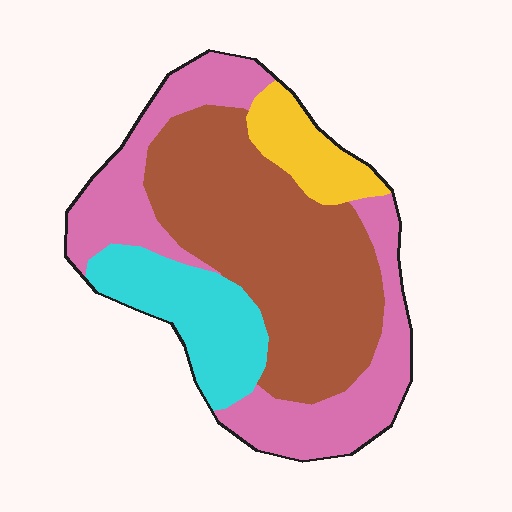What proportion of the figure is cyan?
Cyan takes up about one sixth (1/6) of the figure.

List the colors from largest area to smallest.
From largest to smallest: brown, pink, cyan, yellow.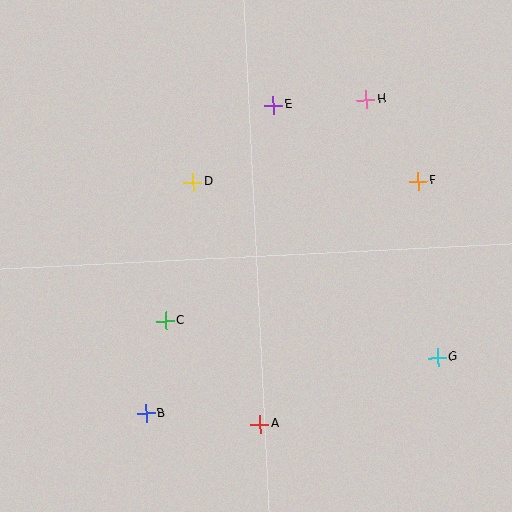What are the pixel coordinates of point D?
Point D is at (193, 183).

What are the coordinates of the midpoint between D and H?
The midpoint between D and H is at (280, 141).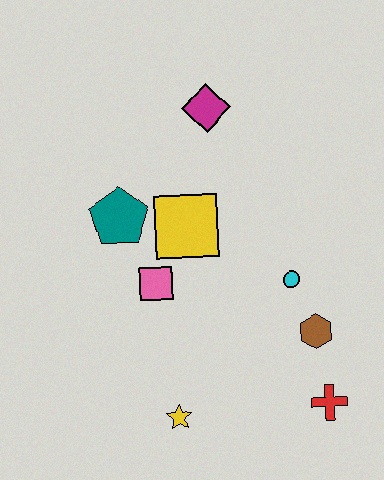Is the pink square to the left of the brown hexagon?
Yes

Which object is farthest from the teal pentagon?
The red cross is farthest from the teal pentagon.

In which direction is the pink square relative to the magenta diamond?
The pink square is below the magenta diamond.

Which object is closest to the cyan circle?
The brown hexagon is closest to the cyan circle.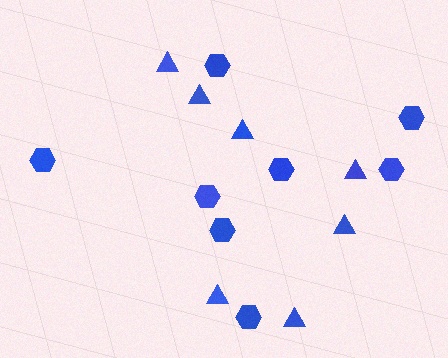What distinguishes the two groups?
There are 2 groups: one group of hexagons (8) and one group of triangles (7).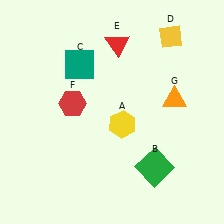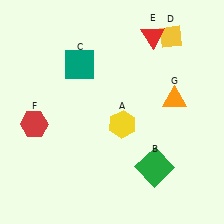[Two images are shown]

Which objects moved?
The objects that moved are: the red triangle (E), the red hexagon (F).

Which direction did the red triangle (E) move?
The red triangle (E) moved right.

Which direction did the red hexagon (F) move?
The red hexagon (F) moved left.